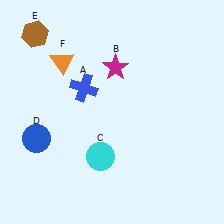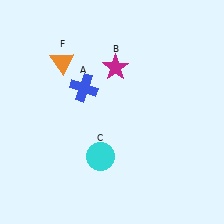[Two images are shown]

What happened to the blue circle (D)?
The blue circle (D) was removed in Image 2. It was in the bottom-left area of Image 1.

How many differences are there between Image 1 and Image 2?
There are 2 differences between the two images.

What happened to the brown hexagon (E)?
The brown hexagon (E) was removed in Image 2. It was in the top-left area of Image 1.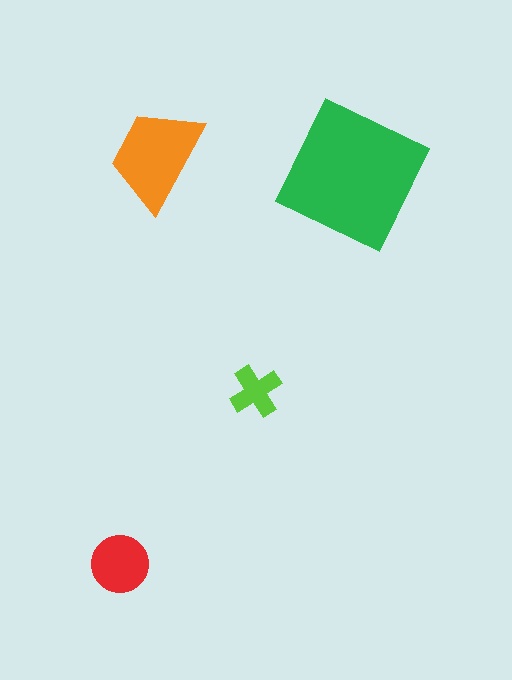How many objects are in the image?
There are 4 objects in the image.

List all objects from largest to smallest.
The green square, the orange trapezoid, the red circle, the lime cross.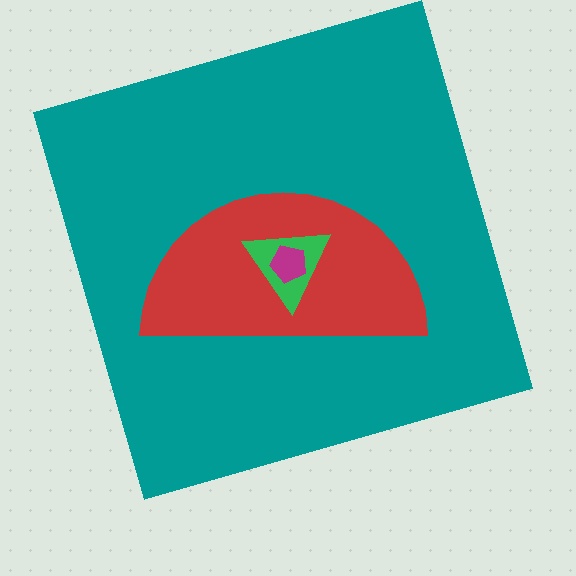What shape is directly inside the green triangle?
The magenta pentagon.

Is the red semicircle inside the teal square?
Yes.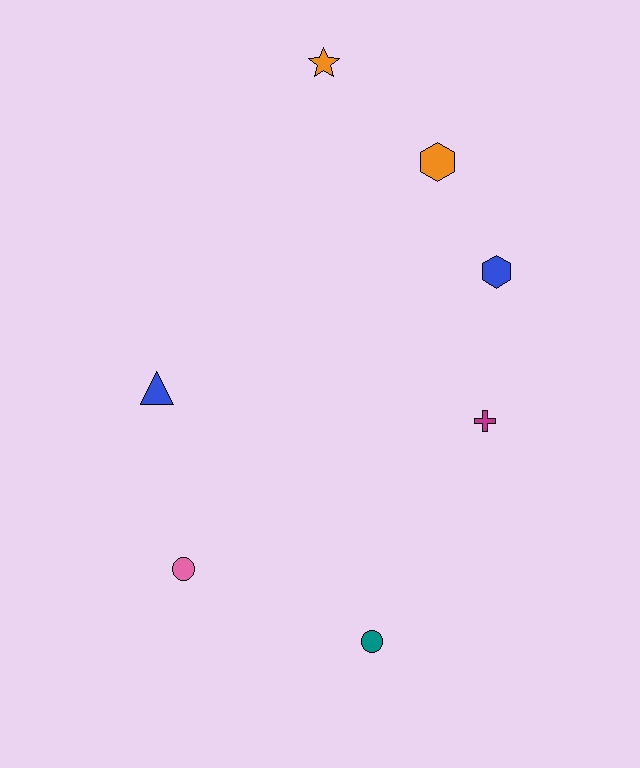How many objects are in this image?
There are 7 objects.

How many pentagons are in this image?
There are no pentagons.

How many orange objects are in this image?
There are 2 orange objects.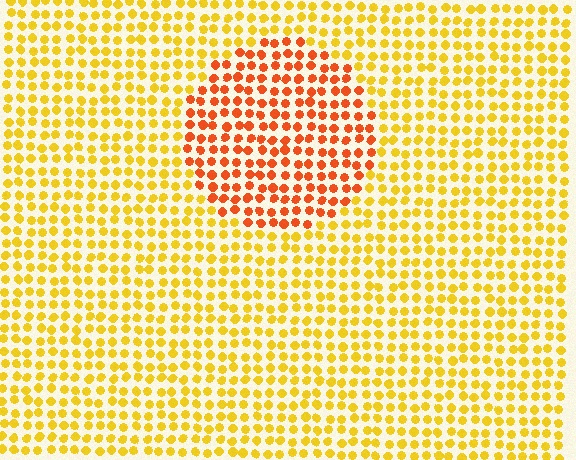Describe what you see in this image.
The image is filled with small yellow elements in a uniform arrangement. A circle-shaped region is visible where the elements are tinted to a slightly different hue, forming a subtle color boundary.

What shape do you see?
I see a circle.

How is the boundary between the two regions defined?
The boundary is defined purely by a slight shift in hue (about 36 degrees). Spacing, size, and orientation are identical on both sides.